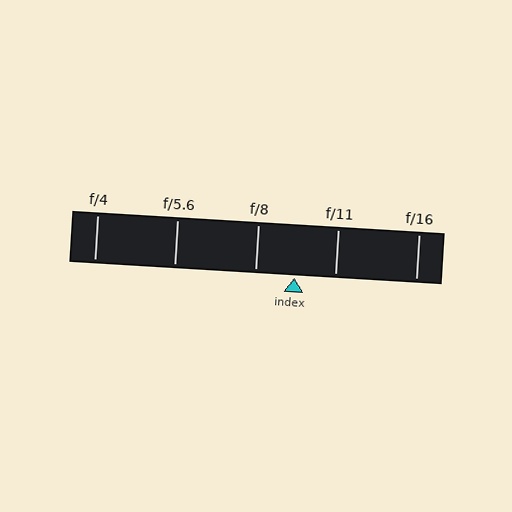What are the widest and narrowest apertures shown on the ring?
The widest aperture shown is f/4 and the narrowest is f/16.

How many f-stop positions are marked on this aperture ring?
There are 5 f-stop positions marked.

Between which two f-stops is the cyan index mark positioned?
The index mark is between f/8 and f/11.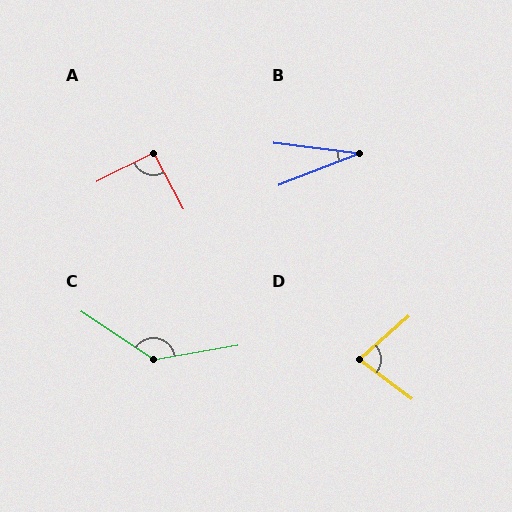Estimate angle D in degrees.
Approximately 78 degrees.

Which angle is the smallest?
B, at approximately 28 degrees.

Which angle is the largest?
C, at approximately 137 degrees.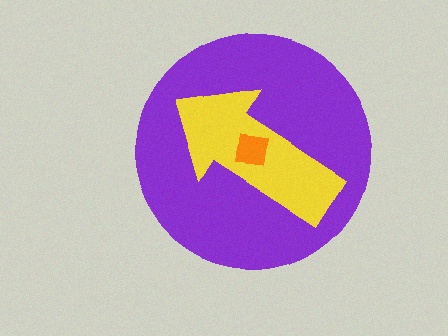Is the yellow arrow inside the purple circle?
Yes.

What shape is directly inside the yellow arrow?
The orange square.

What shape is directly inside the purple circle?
The yellow arrow.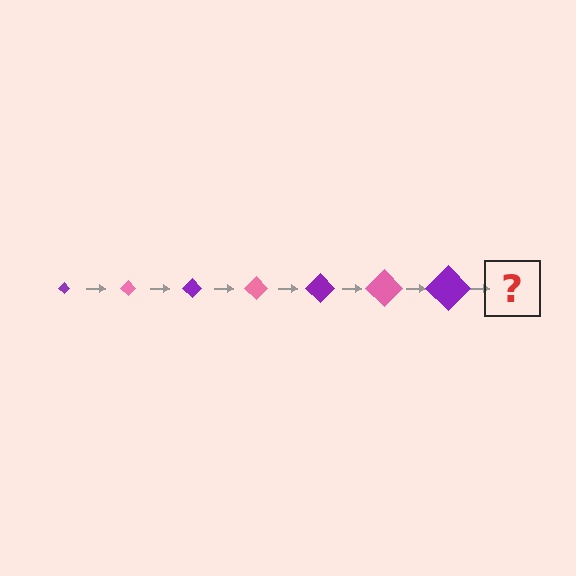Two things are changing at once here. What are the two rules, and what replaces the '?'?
The two rules are that the diamond grows larger each step and the color cycles through purple and pink. The '?' should be a pink diamond, larger than the previous one.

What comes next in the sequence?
The next element should be a pink diamond, larger than the previous one.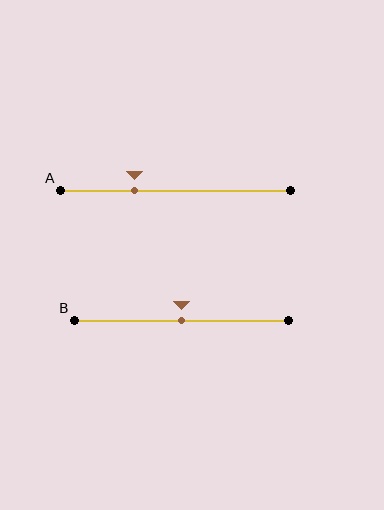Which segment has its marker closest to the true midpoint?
Segment B has its marker closest to the true midpoint.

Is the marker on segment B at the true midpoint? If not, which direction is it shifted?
Yes, the marker on segment B is at the true midpoint.